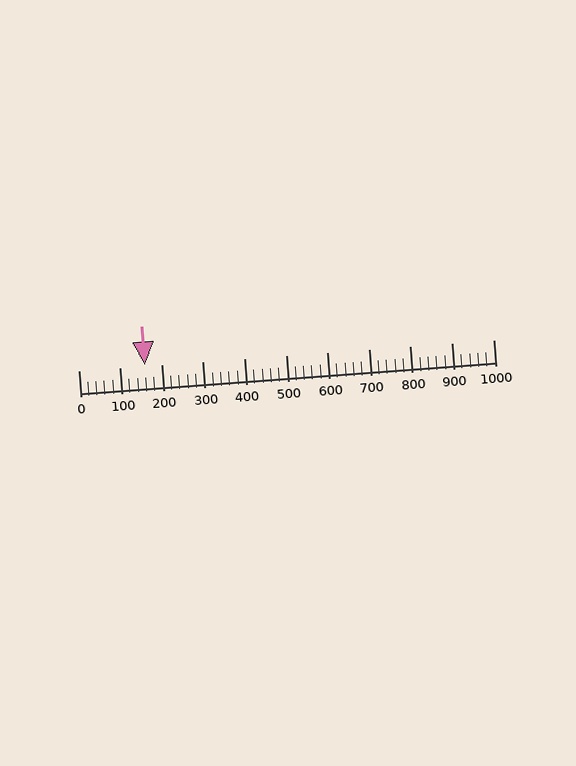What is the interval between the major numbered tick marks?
The major tick marks are spaced 100 units apart.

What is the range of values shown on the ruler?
The ruler shows values from 0 to 1000.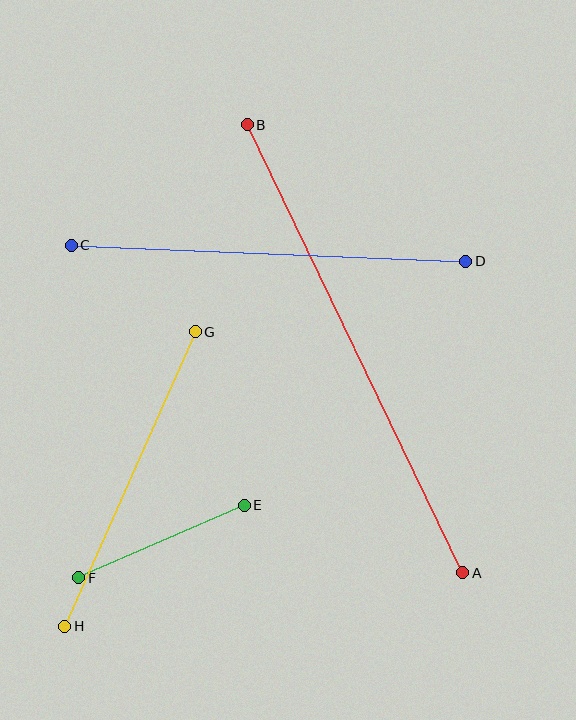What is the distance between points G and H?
The distance is approximately 322 pixels.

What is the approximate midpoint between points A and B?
The midpoint is at approximately (355, 349) pixels.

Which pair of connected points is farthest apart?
Points A and B are farthest apart.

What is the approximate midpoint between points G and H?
The midpoint is at approximately (130, 479) pixels.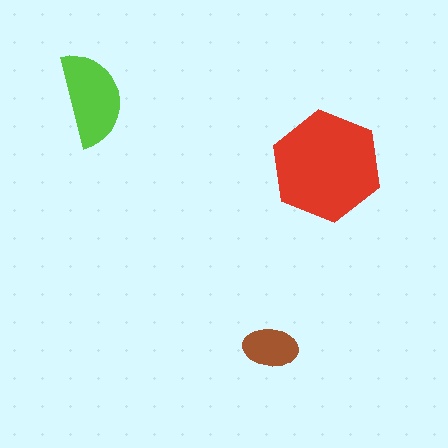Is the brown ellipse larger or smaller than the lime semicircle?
Smaller.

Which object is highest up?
The lime semicircle is topmost.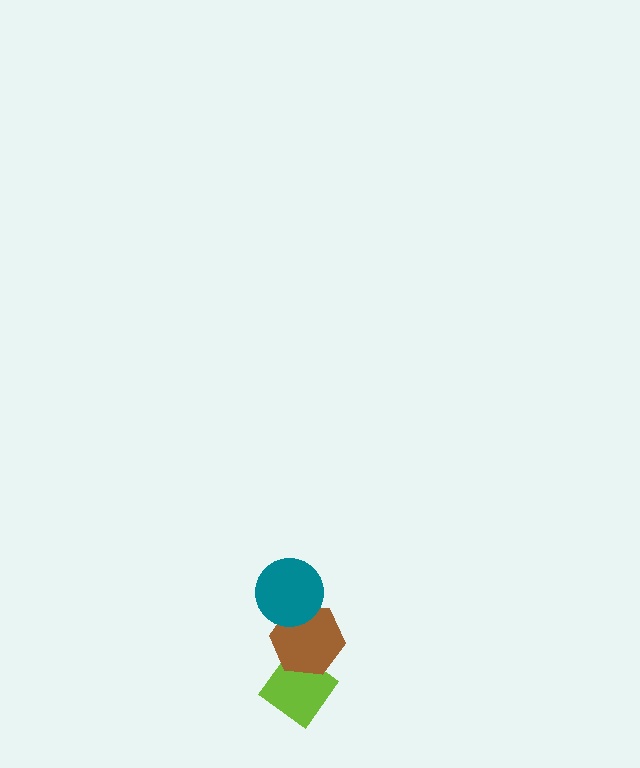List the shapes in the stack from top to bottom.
From top to bottom: the teal circle, the brown hexagon, the lime diamond.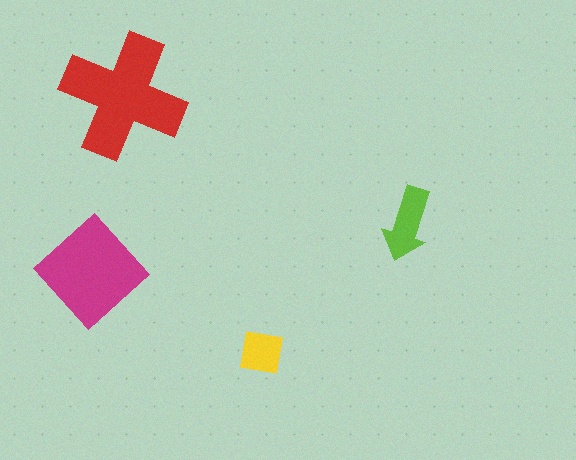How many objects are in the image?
There are 4 objects in the image.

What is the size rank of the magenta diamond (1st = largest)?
2nd.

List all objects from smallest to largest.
The yellow square, the lime arrow, the magenta diamond, the red cross.